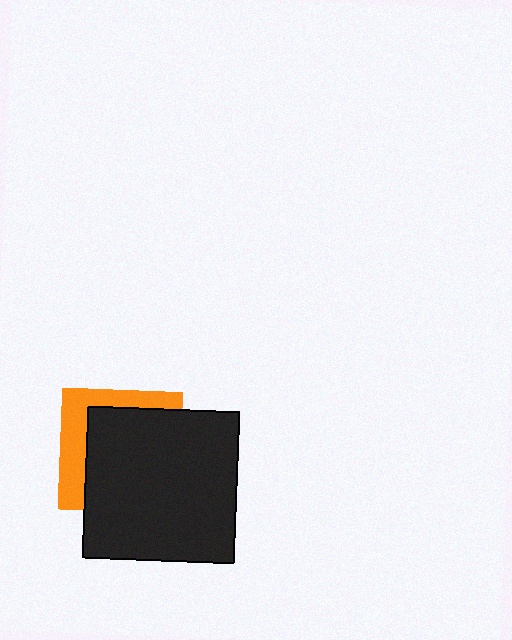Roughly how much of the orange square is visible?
A small part of it is visible (roughly 32%).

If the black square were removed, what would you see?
You would see the complete orange square.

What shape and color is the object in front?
The object in front is a black square.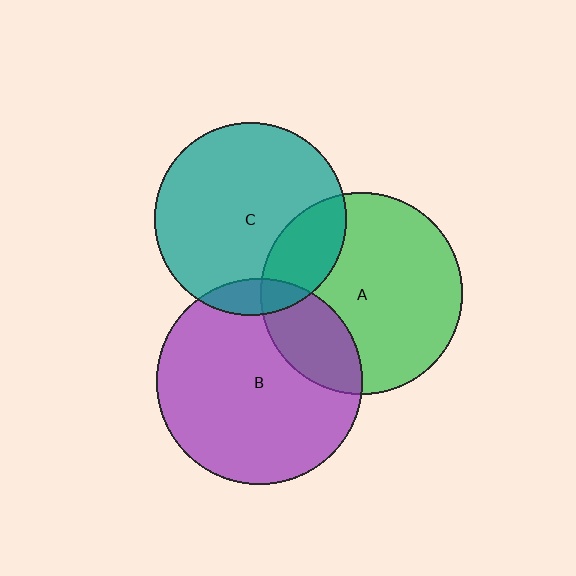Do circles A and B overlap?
Yes.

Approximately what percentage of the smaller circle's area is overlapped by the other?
Approximately 25%.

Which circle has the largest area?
Circle B (purple).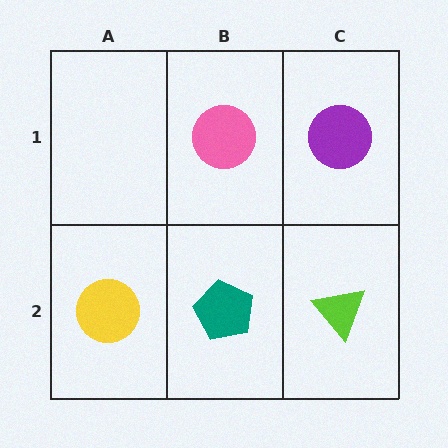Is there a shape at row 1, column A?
No, that cell is empty.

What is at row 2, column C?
A lime triangle.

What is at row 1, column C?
A purple circle.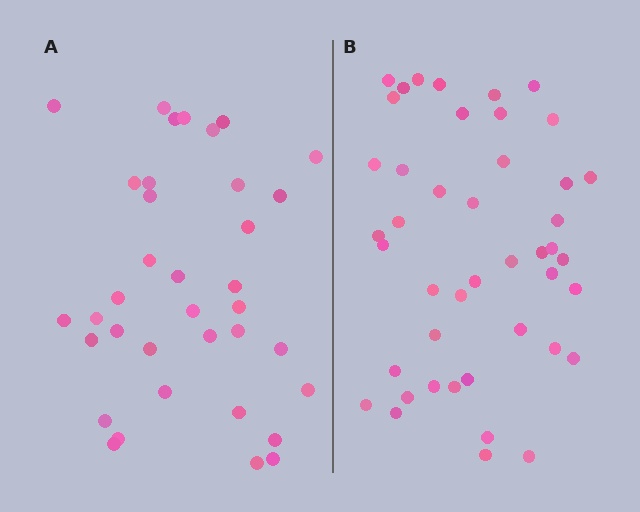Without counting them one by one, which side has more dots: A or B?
Region B (the right region) has more dots.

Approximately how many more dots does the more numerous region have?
Region B has roughly 8 or so more dots than region A.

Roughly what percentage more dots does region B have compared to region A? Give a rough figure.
About 20% more.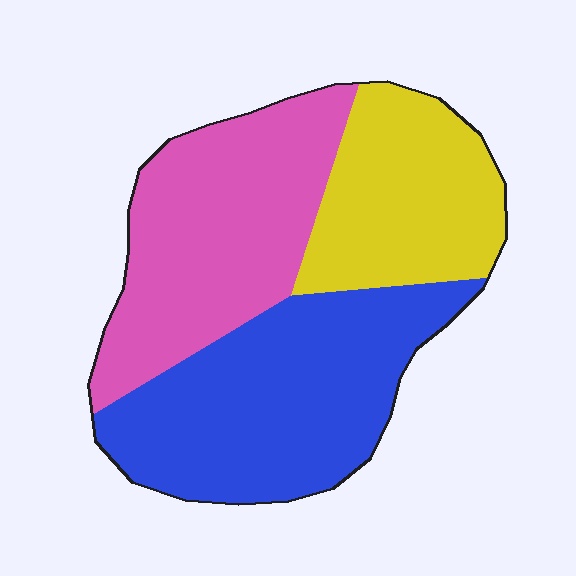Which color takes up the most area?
Blue, at roughly 40%.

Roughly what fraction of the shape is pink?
Pink takes up about one third (1/3) of the shape.